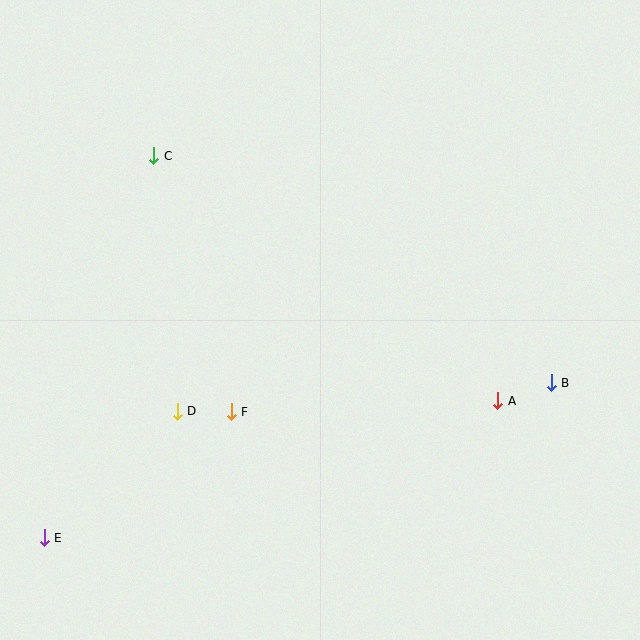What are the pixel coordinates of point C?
Point C is at (154, 156).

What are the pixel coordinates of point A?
Point A is at (498, 401).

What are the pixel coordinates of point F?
Point F is at (231, 412).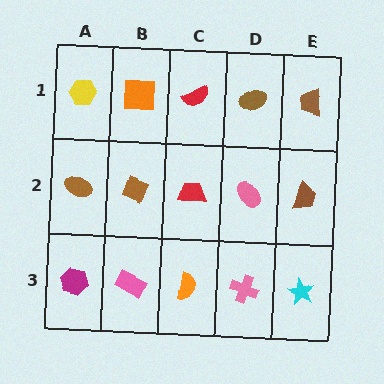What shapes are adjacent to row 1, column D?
A pink ellipse (row 2, column D), a red semicircle (row 1, column C), a brown trapezoid (row 1, column E).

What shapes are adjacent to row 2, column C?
A red semicircle (row 1, column C), an orange semicircle (row 3, column C), a brown diamond (row 2, column B), a pink ellipse (row 2, column D).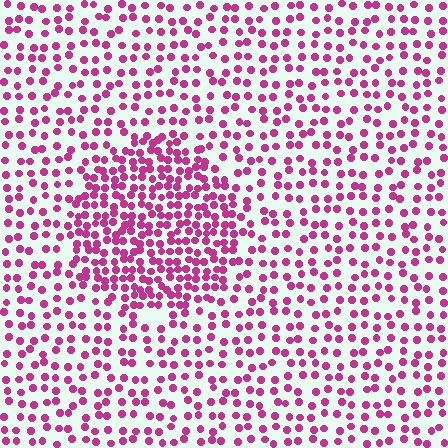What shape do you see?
I see a circle.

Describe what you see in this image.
The image contains small magenta elements arranged at two different densities. A circle-shaped region is visible where the elements are more densely packed than the surrounding area.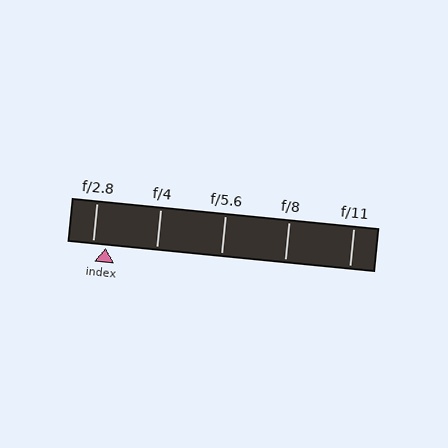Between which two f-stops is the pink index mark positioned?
The index mark is between f/2.8 and f/4.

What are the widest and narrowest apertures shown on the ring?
The widest aperture shown is f/2.8 and the narrowest is f/11.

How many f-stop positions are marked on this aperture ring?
There are 5 f-stop positions marked.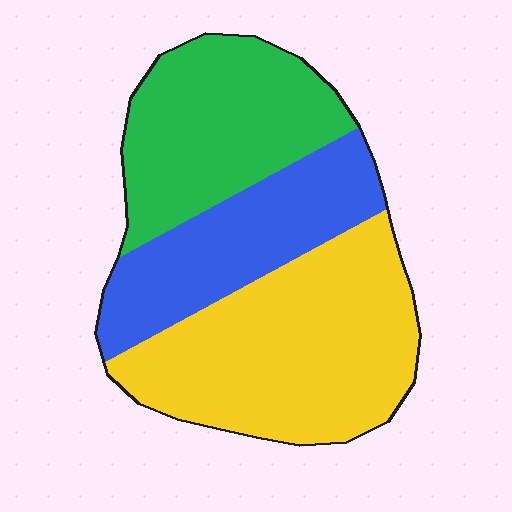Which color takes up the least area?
Blue, at roughly 25%.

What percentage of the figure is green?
Green covers around 30% of the figure.